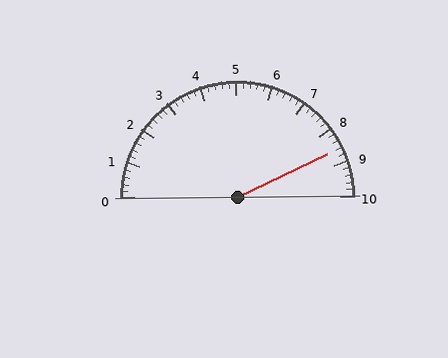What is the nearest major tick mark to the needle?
The nearest major tick mark is 9.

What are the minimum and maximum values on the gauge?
The gauge ranges from 0 to 10.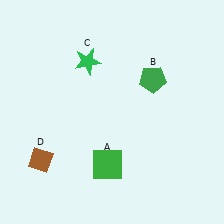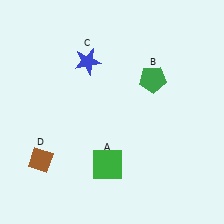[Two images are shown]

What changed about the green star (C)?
In Image 1, C is green. In Image 2, it changed to blue.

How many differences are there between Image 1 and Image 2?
There is 1 difference between the two images.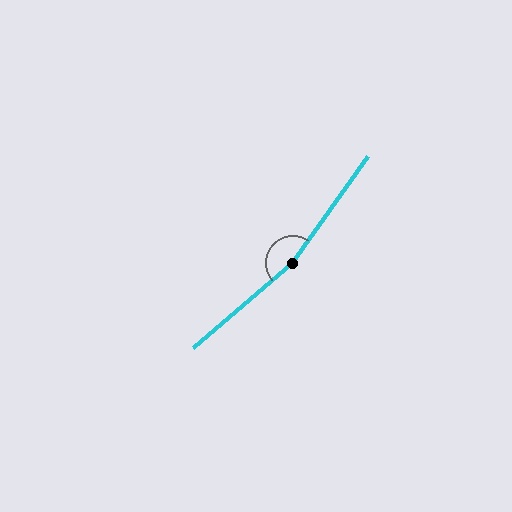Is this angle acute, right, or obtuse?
It is obtuse.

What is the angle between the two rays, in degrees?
Approximately 166 degrees.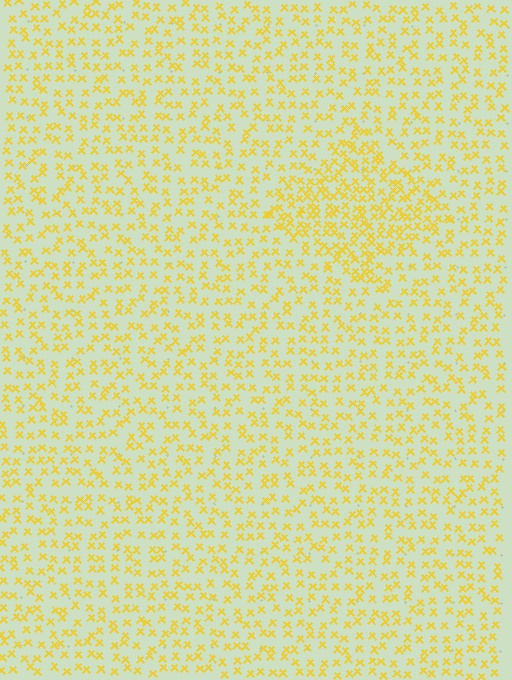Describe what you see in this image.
The image contains small yellow elements arranged at two different densities. A diamond-shaped region is visible where the elements are more densely packed than the surrounding area.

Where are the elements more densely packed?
The elements are more densely packed inside the diamond boundary.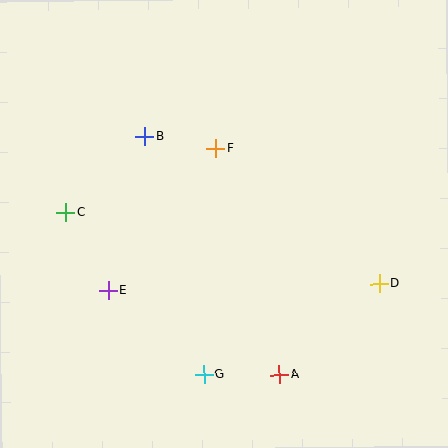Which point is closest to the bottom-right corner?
Point D is closest to the bottom-right corner.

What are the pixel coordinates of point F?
Point F is at (216, 148).